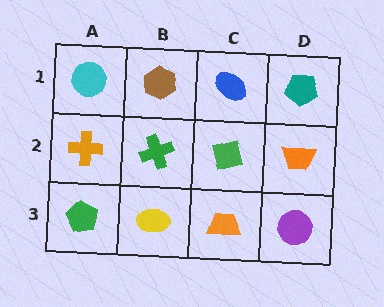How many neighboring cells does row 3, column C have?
3.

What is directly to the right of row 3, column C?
A purple circle.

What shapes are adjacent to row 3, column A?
An orange cross (row 2, column A), a yellow ellipse (row 3, column B).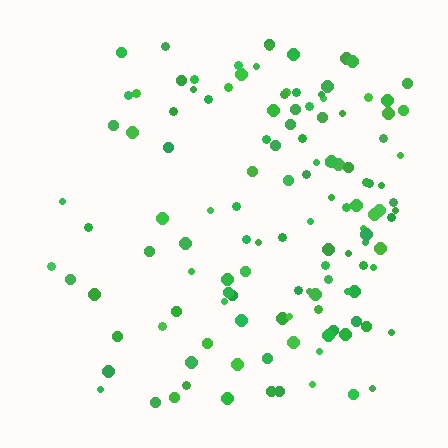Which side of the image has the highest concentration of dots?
The right.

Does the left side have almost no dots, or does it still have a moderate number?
Still a moderate number, just noticeably fewer than the right.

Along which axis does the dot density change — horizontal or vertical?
Horizontal.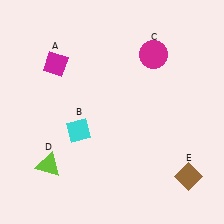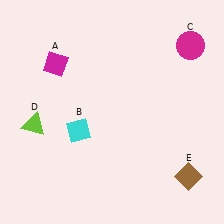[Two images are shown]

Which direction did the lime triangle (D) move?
The lime triangle (D) moved up.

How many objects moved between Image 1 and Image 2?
2 objects moved between the two images.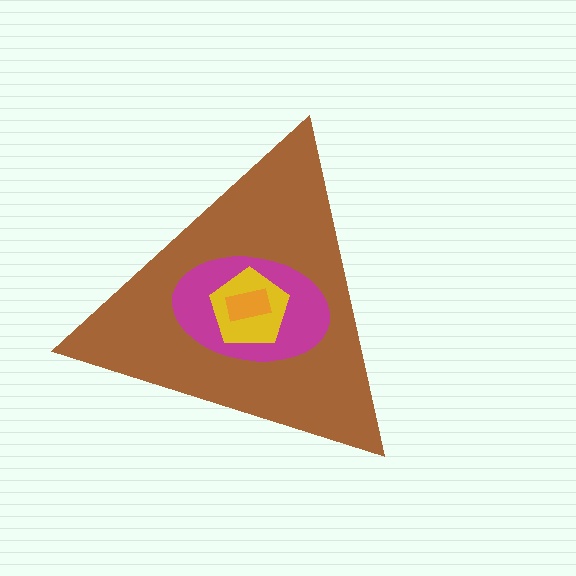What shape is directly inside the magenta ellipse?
The yellow pentagon.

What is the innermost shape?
The orange rectangle.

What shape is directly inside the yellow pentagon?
The orange rectangle.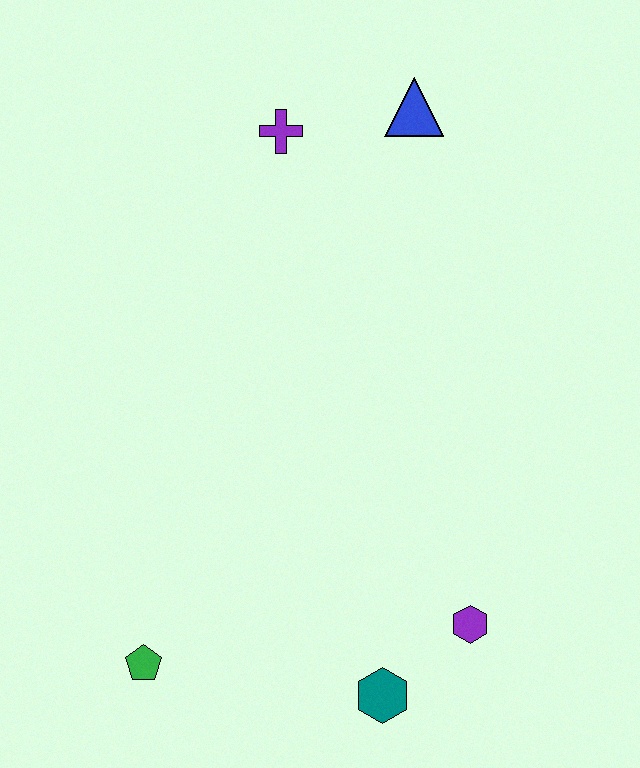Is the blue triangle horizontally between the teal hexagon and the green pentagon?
No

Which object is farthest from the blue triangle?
The green pentagon is farthest from the blue triangle.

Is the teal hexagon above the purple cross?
No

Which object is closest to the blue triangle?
The purple cross is closest to the blue triangle.